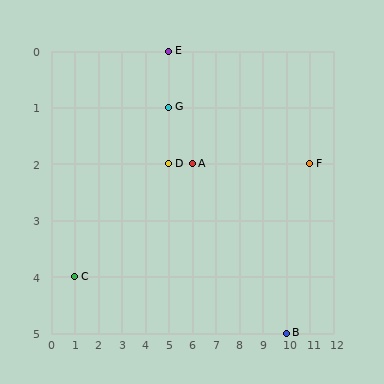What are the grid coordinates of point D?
Point D is at grid coordinates (5, 2).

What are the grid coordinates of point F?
Point F is at grid coordinates (11, 2).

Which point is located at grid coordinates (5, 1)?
Point G is at (5, 1).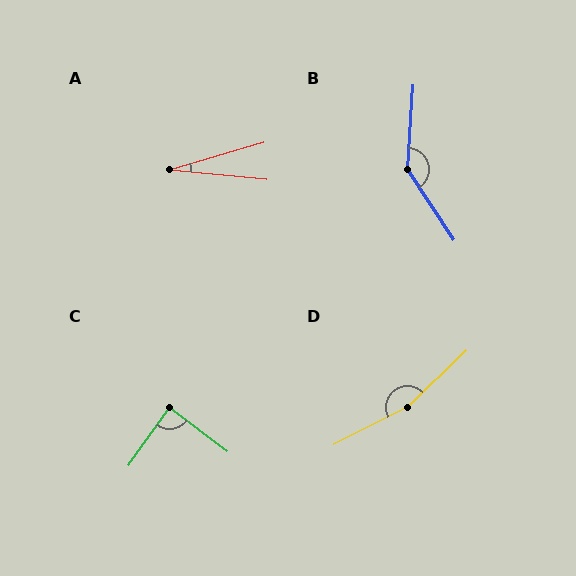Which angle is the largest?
D, at approximately 163 degrees.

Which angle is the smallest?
A, at approximately 22 degrees.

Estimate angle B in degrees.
Approximately 143 degrees.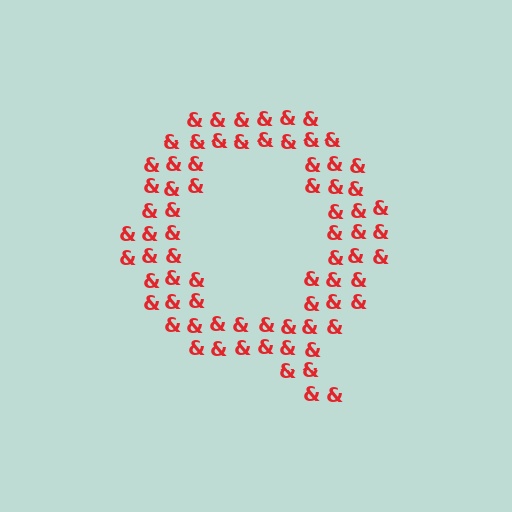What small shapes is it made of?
It is made of small ampersands.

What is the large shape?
The large shape is the letter Q.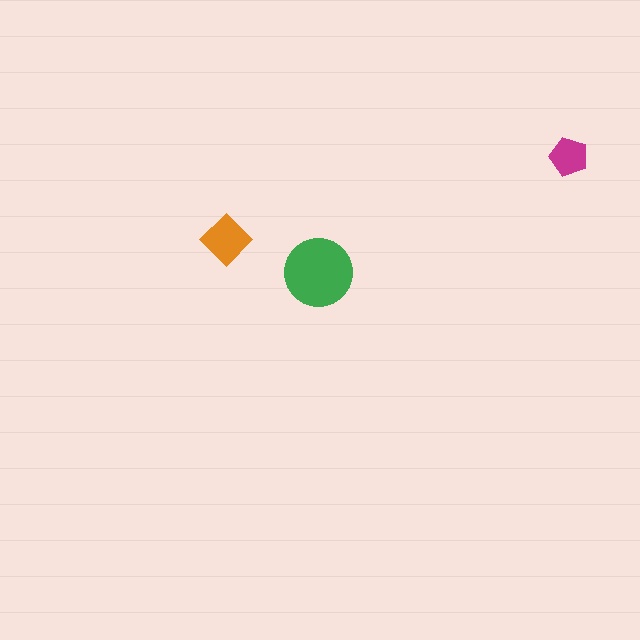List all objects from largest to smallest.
The green circle, the orange diamond, the magenta pentagon.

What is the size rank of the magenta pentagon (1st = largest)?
3rd.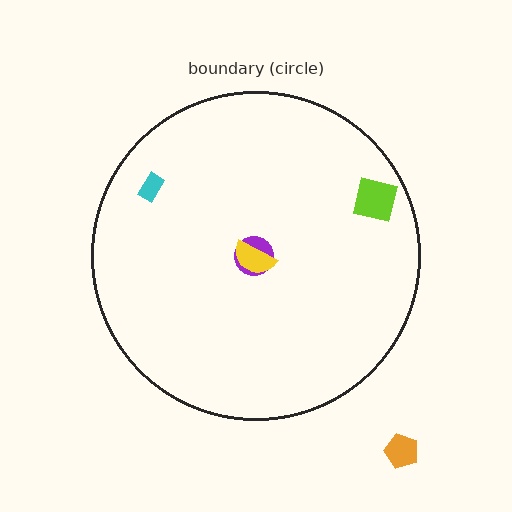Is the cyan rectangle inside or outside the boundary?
Inside.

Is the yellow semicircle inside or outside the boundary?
Inside.